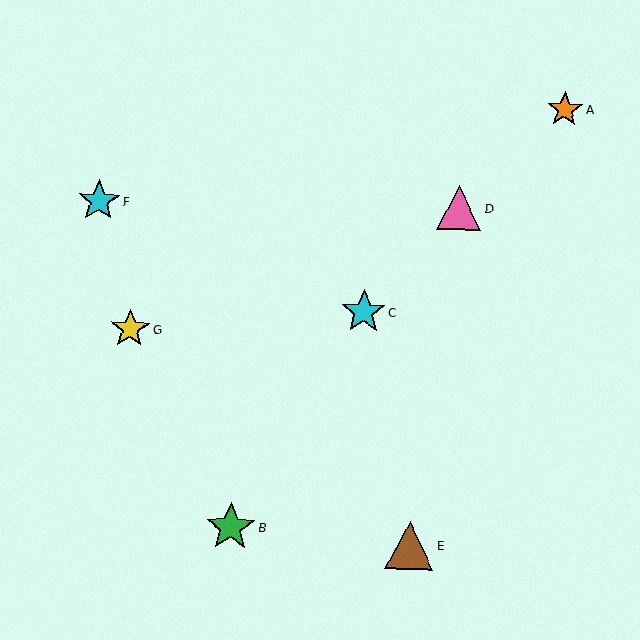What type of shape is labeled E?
Shape E is a brown triangle.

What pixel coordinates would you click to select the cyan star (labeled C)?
Click at (364, 312) to select the cyan star C.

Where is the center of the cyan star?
The center of the cyan star is at (99, 201).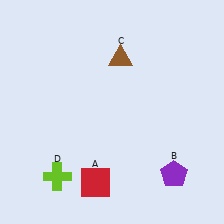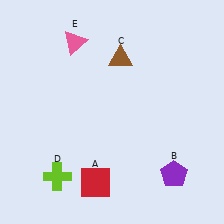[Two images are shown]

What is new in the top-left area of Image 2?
A pink triangle (E) was added in the top-left area of Image 2.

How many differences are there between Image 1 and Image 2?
There is 1 difference between the two images.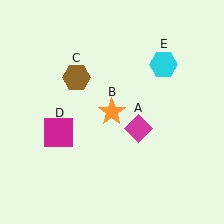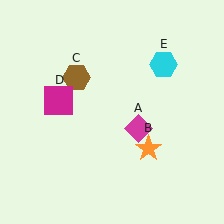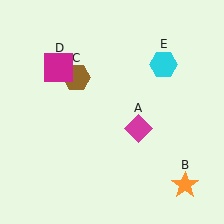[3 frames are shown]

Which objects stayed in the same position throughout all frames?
Magenta diamond (object A) and brown hexagon (object C) and cyan hexagon (object E) remained stationary.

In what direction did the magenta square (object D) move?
The magenta square (object D) moved up.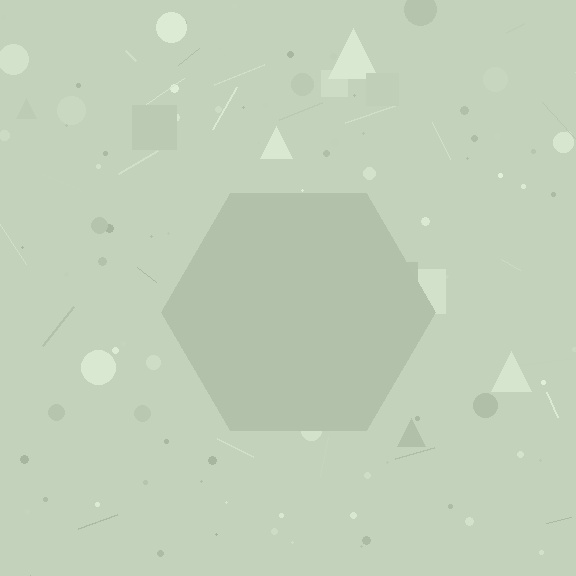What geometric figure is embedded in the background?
A hexagon is embedded in the background.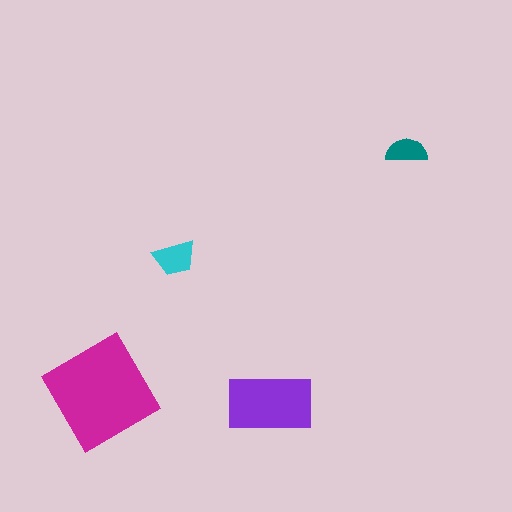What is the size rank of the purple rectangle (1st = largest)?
2nd.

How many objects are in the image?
There are 4 objects in the image.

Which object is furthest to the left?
The magenta diamond is leftmost.